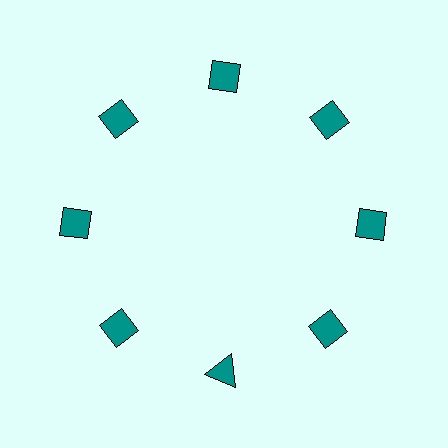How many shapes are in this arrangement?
There are 8 shapes arranged in a ring pattern.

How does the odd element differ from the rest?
It has a different shape: triangle instead of diamond.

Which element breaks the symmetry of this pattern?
The teal triangle at roughly the 6 o'clock position breaks the symmetry. All other shapes are teal diamonds.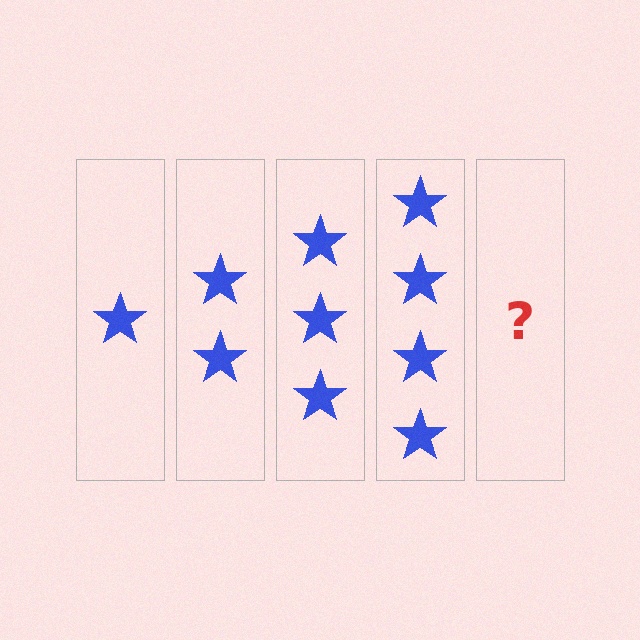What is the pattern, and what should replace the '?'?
The pattern is that each step adds one more star. The '?' should be 5 stars.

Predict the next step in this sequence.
The next step is 5 stars.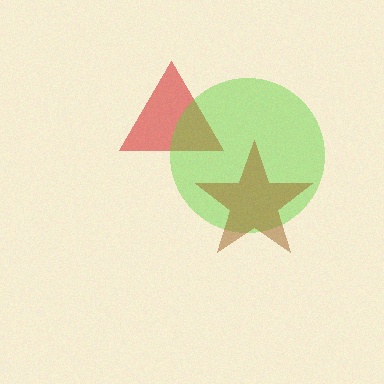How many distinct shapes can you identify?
There are 3 distinct shapes: a red triangle, a lime circle, a brown star.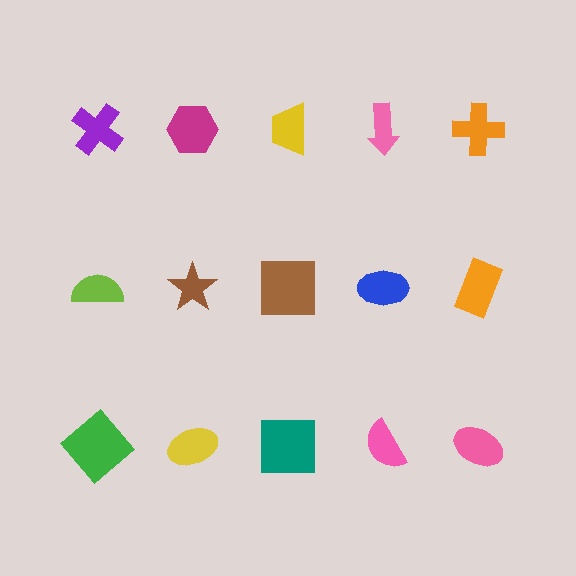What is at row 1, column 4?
A pink arrow.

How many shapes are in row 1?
5 shapes.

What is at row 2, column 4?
A blue ellipse.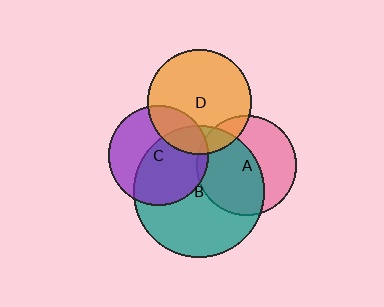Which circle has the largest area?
Circle B (teal).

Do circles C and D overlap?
Yes.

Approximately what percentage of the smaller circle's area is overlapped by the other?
Approximately 25%.